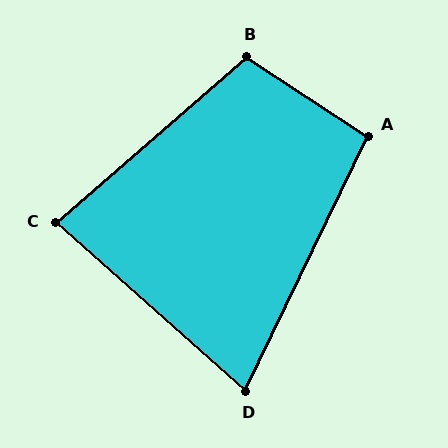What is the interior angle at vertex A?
Approximately 97 degrees (obtuse).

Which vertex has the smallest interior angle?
D, at approximately 74 degrees.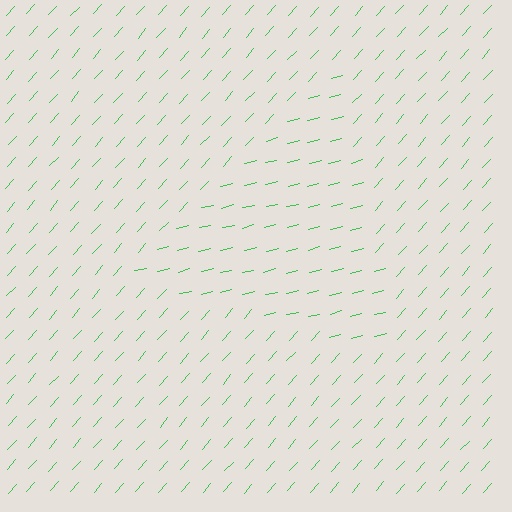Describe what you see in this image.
The image is filled with small green line segments. A triangle region in the image has lines oriented differently from the surrounding lines, creating a visible texture boundary.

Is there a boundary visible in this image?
Yes, there is a texture boundary formed by a change in line orientation.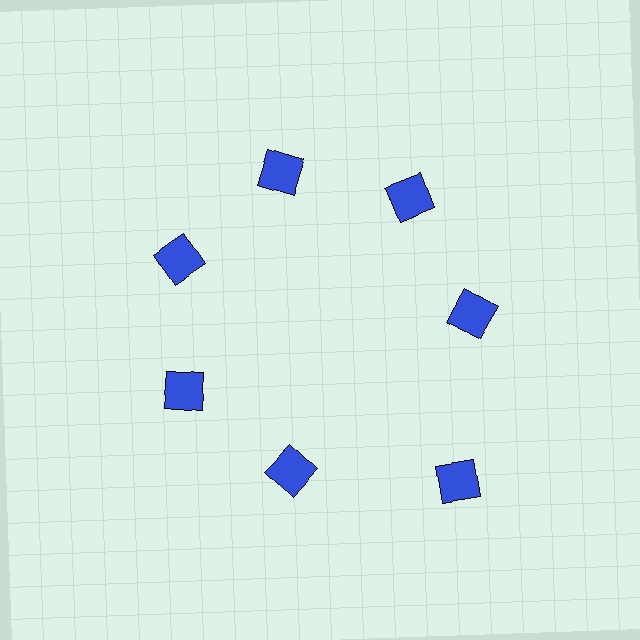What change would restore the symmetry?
The symmetry would be restored by moving it inward, back onto the ring so that all 7 squares sit at equal angles and equal distance from the center.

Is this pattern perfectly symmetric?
No. The 7 blue squares are arranged in a ring, but one element near the 5 o'clock position is pushed outward from the center, breaking the 7-fold rotational symmetry.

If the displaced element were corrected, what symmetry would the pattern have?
It would have 7-fold rotational symmetry — the pattern would map onto itself every 51 degrees.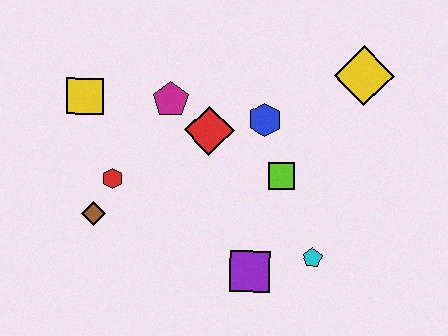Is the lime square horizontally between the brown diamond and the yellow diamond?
Yes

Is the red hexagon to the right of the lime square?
No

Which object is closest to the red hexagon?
The brown diamond is closest to the red hexagon.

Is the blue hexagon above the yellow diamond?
No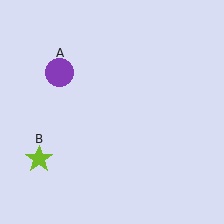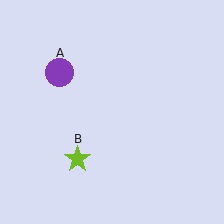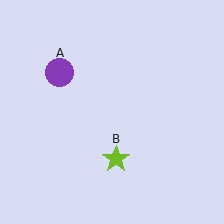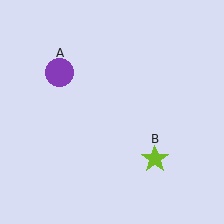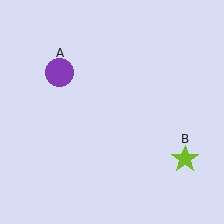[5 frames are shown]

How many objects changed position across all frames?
1 object changed position: lime star (object B).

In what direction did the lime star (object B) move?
The lime star (object B) moved right.